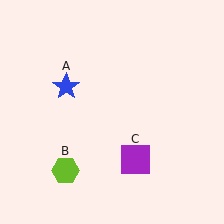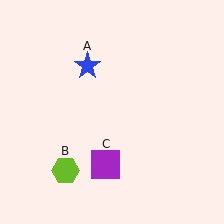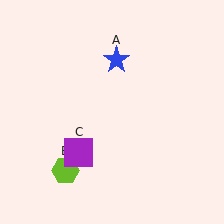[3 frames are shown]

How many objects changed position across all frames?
2 objects changed position: blue star (object A), purple square (object C).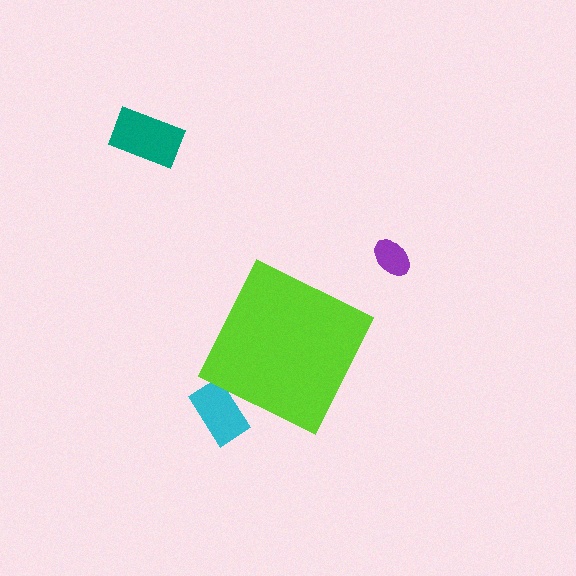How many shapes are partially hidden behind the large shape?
1 shape is partially hidden.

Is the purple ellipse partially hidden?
No, the purple ellipse is fully visible.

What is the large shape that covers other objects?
A lime diamond.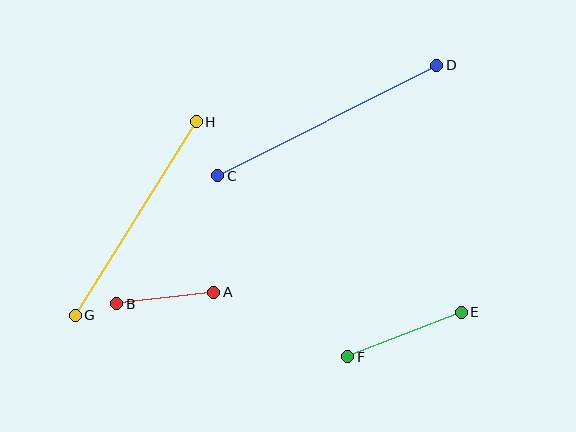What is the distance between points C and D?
The distance is approximately 245 pixels.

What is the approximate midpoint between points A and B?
The midpoint is at approximately (165, 298) pixels.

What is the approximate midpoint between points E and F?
The midpoint is at approximately (405, 334) pixels.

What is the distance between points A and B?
The distance is approximately 98 pixels.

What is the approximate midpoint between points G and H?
The midpoint is at approximately (136, 219) pixels.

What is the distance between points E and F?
The distance is approximately 122 pixels.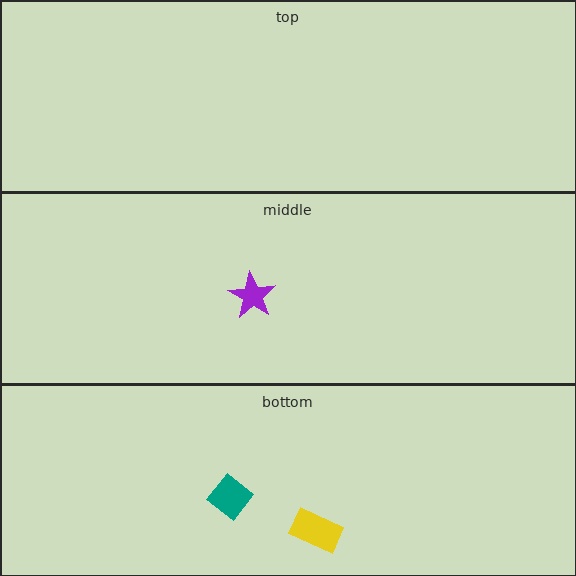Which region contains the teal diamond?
The bottom region.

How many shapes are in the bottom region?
2.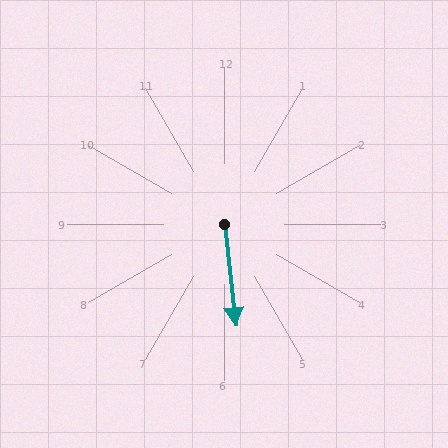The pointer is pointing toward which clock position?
Roughly 6 o'clock.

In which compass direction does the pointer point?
South.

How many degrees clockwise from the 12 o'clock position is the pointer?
Approximately 174 degrees.